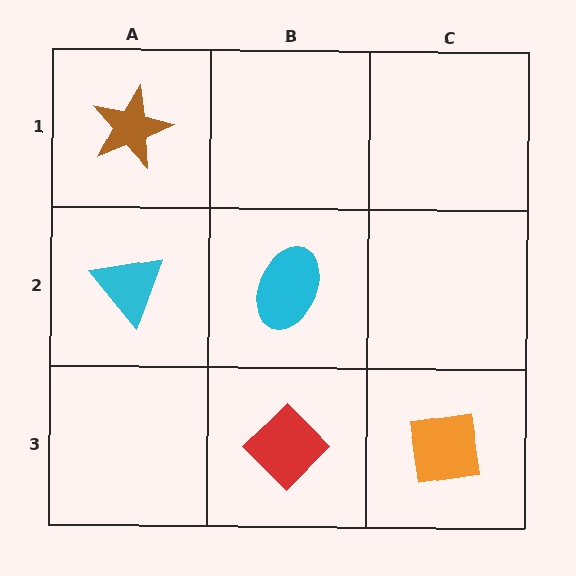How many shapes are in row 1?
1 shape.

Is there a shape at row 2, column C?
No, that cell is empty.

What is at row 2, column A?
A cyan triangle.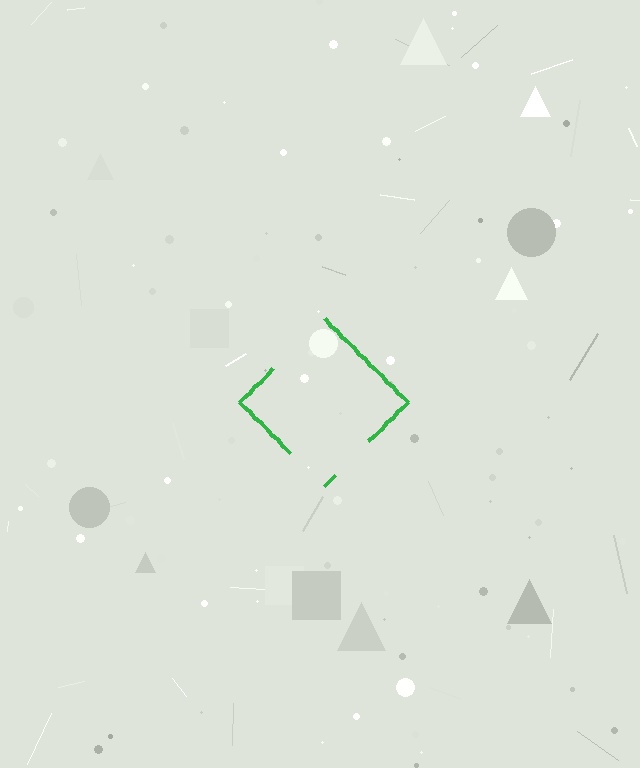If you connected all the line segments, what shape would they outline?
They would outline a diamond.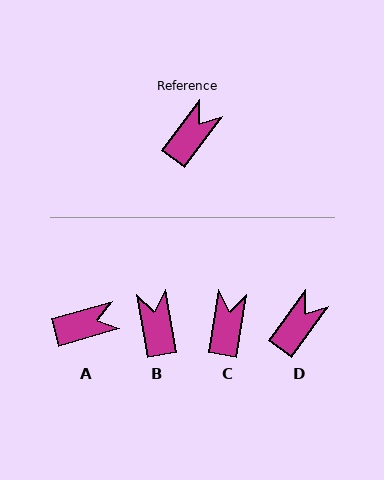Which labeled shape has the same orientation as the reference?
D.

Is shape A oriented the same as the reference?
No, it is off by about 38 degrees.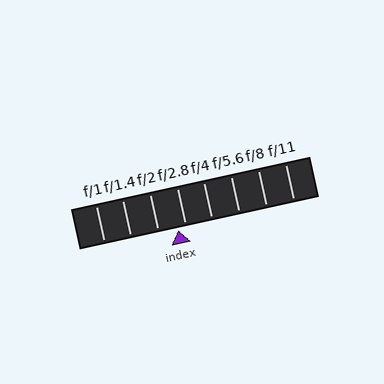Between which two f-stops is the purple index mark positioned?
The index mark is between f/2 and f/2.8.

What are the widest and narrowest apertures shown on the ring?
The widest aperture shown is f/1 and the narrowest is f/11.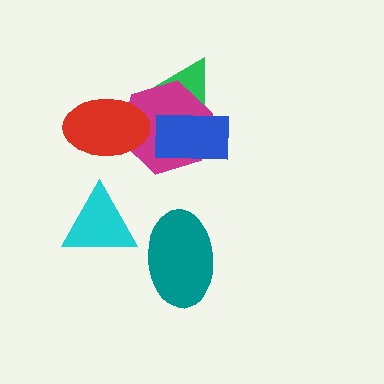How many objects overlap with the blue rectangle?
2 objects overlap with the blue rectangle.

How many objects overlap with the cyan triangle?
0 objects overlap with the cyan triangle.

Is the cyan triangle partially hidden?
No, no other shape covers it.